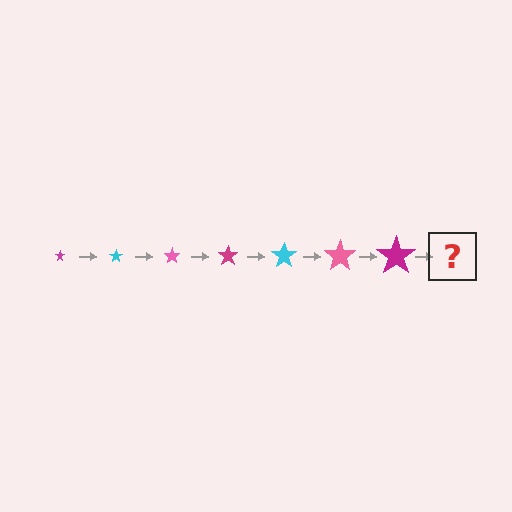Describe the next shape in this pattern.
It should be a cyan star, larger than the previous one.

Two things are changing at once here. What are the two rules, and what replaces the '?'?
The two rules are that the star grows larger each step and the color cycles through magenta, cyan, and pink. The '?' should be a cyan star, larger than the previous one.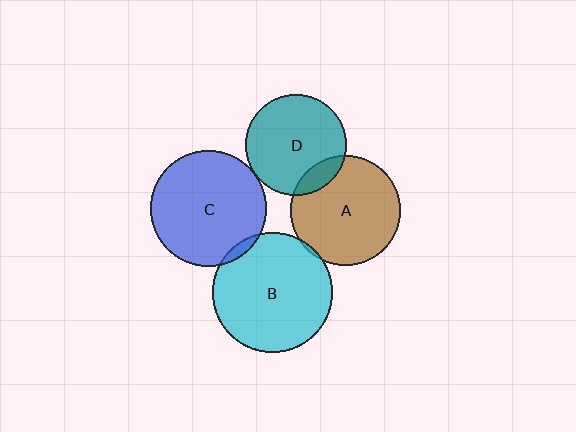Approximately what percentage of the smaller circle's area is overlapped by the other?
Approximately 5%.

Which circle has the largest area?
Circle B (cyan).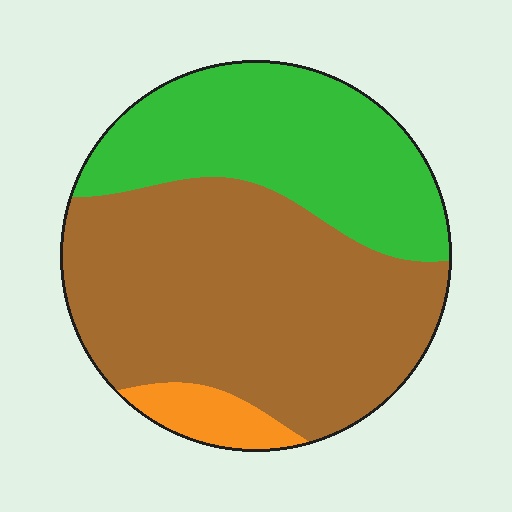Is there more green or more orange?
Green.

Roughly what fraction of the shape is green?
Green takes up about one third (1/3) of the shape.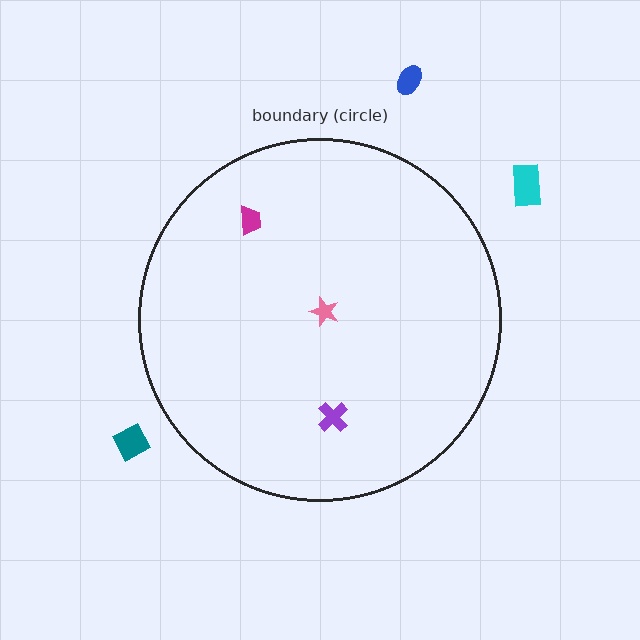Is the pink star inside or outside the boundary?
Inside.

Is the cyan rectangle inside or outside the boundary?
Outside.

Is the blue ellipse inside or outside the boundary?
Outside.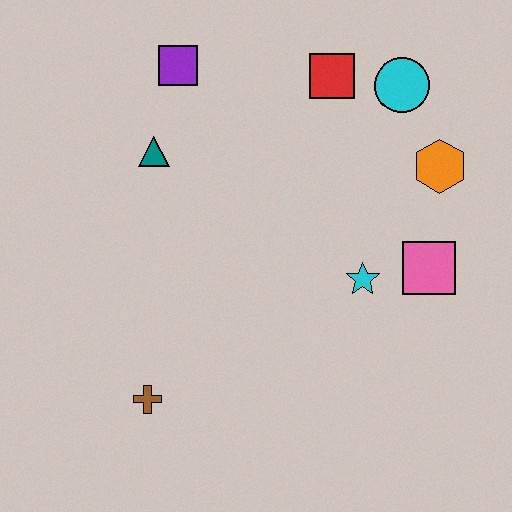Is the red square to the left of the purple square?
No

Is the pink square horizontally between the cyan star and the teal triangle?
No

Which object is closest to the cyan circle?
The red square is closest to the cyan circle.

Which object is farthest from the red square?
The brown cross is farthest from the red square.